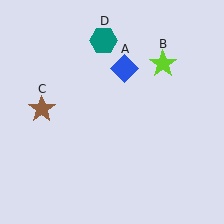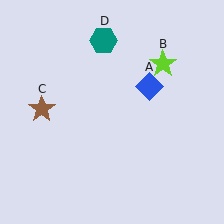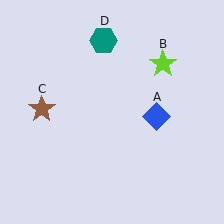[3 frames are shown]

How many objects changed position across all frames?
1 object changed position: blue diamond (object A).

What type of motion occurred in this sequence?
The blue diamond (object A) rotated clockwise around the center of the scene.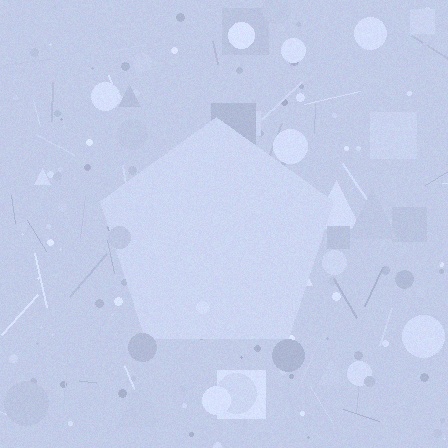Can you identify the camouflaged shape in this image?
The camouflaged shape is a pentagon.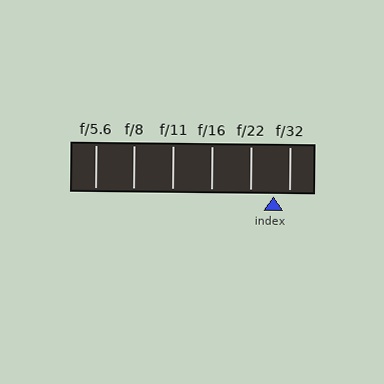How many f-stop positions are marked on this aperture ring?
There are 6 f-stop positions marked.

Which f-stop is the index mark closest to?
The index mark is closest to f/32.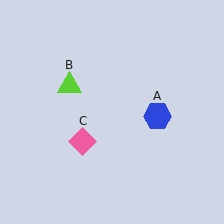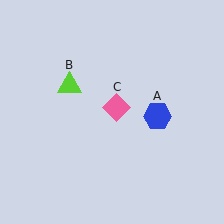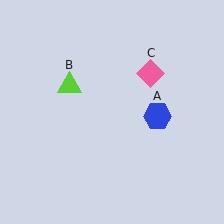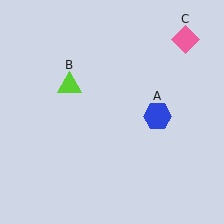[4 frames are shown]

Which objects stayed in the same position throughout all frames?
Blue hexagon (object A) and lime triangle (object B) remained stationary.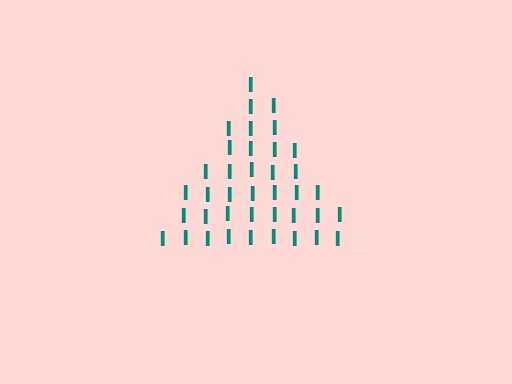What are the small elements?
The small elements are letter I's.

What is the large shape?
The large shape is a triangle.